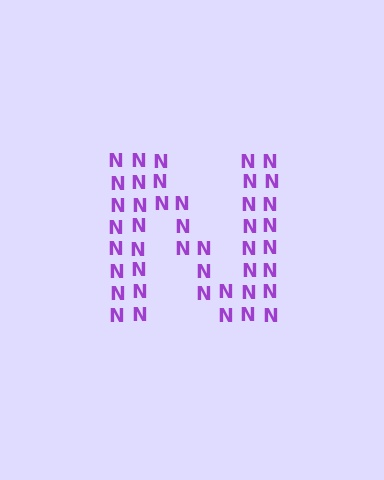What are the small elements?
The small elements are letter N's.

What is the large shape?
The large shape is the letter N.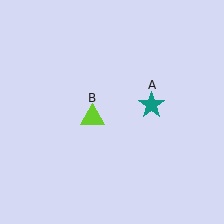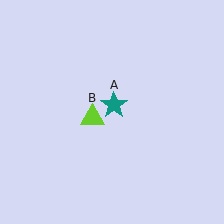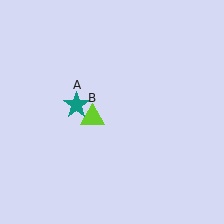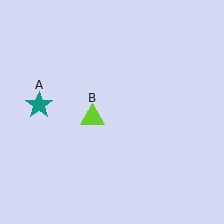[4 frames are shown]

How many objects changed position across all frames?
1 object changed position: teal star (object A).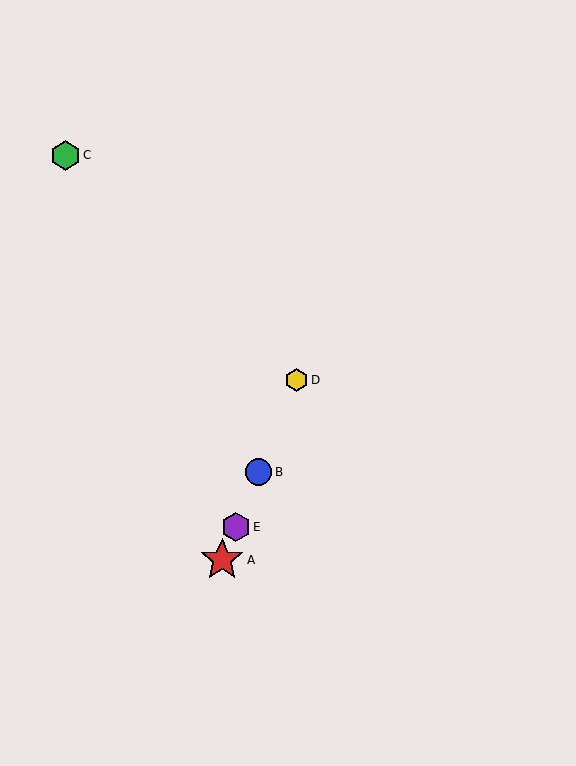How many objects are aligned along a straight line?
4 objects (A, B, D, E) are aligned along a straight line.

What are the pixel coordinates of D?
Object D is at (297, 380).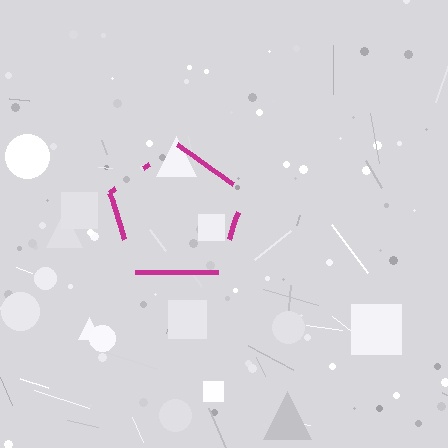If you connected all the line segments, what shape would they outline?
They would outline a pentagon.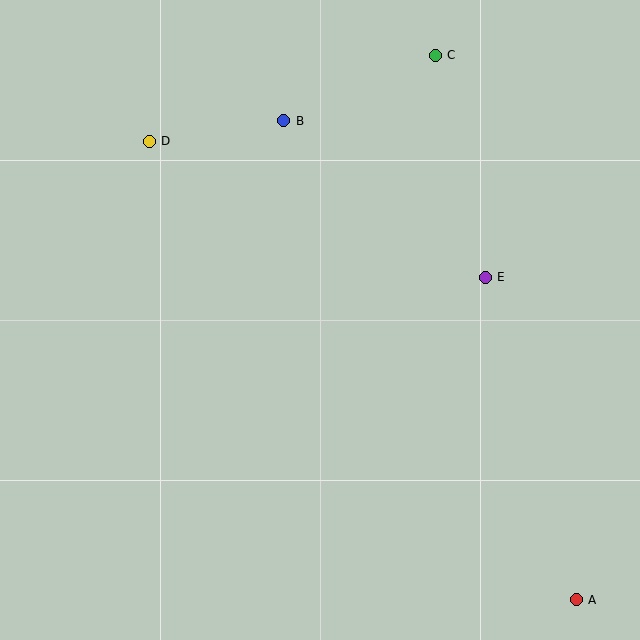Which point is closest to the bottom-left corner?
Point D is closest to the bottom-left corner.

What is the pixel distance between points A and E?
The distance between A and E is 336 pixels.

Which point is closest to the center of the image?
Point E at (485, 277) is closest to the center.